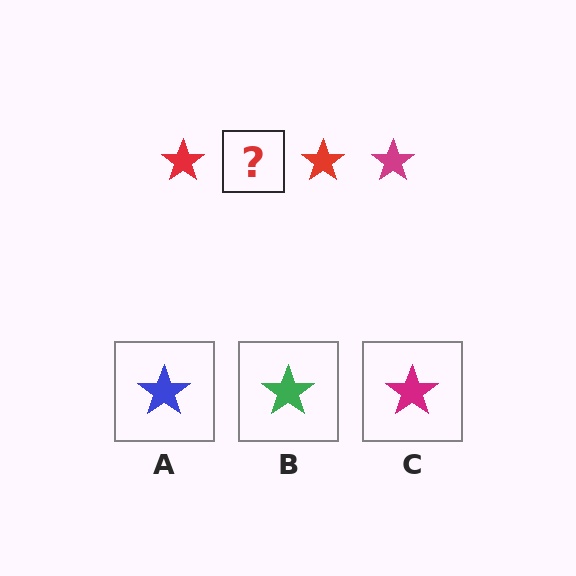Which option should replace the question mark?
Option C.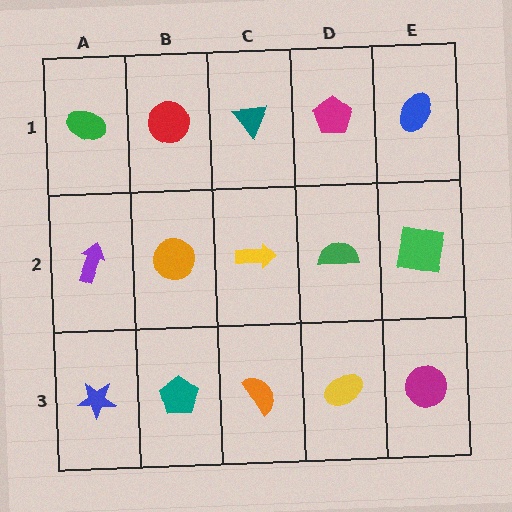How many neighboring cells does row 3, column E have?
2.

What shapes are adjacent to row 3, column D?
A green semicircle (row 2, column D), an orange semicircle (row 3, column C), a magenta circle (row 3, column E).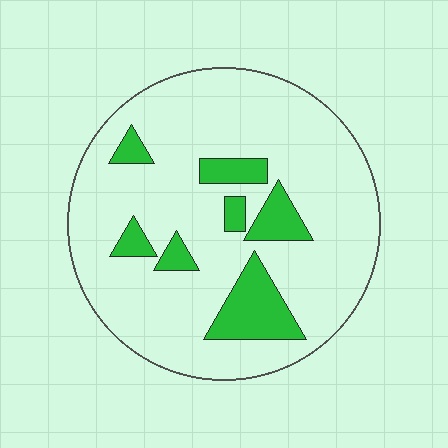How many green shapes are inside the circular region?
7.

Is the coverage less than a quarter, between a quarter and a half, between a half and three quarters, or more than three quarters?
Less than a quarter.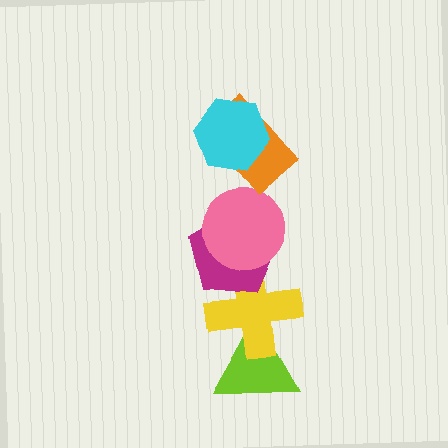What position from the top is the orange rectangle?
The orange rectangle is 2nd from the top.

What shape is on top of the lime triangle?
The yellow cross is on top of the lime triangle.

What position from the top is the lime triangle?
The lime triangle is 6th from the top.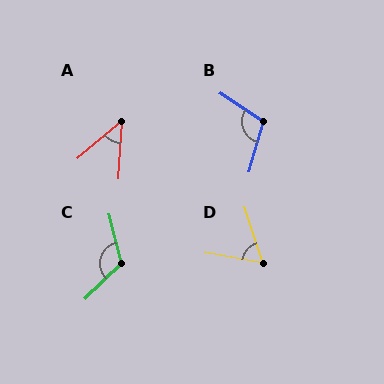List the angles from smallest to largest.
A (46°), D (62°), B (107°), C (120°).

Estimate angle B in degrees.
Approximately 107 degrees.